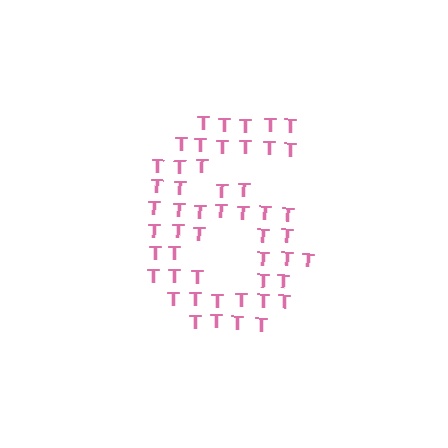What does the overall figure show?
The overall figure shows the digit 6.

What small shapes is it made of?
It is made of small letter T's.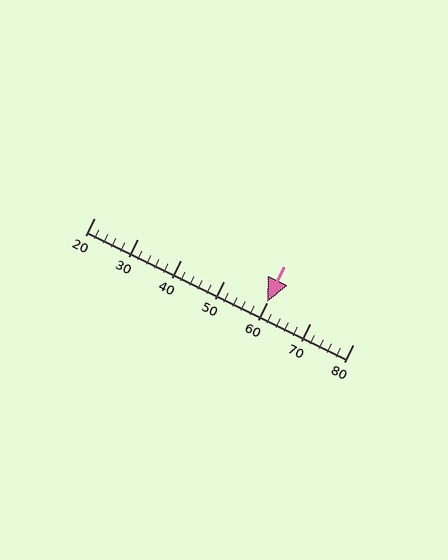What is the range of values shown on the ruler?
The ruler shows values from 20 to 80.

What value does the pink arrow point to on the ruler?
The pink arrow points to approximately 60.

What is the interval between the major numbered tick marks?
The major tick marks are spaced 10 units apart.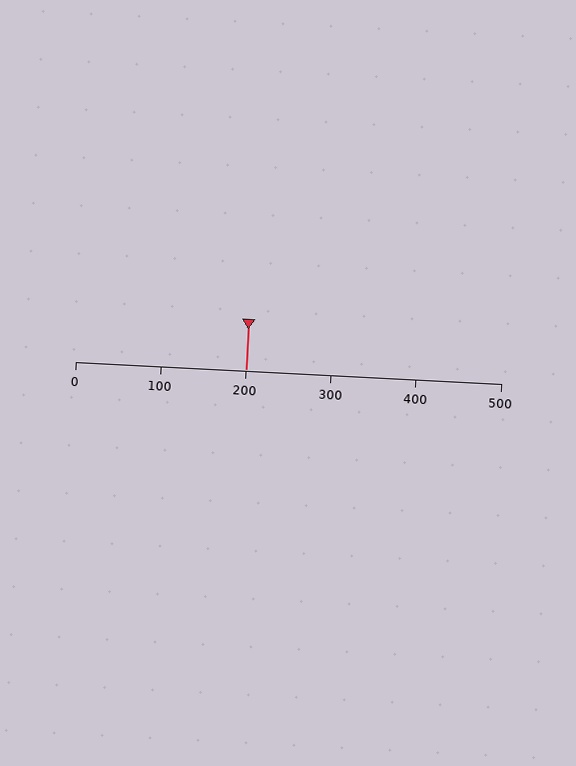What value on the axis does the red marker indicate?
The marker indicates approximately 200.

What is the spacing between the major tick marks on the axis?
The major ticks are spaced 100 apart.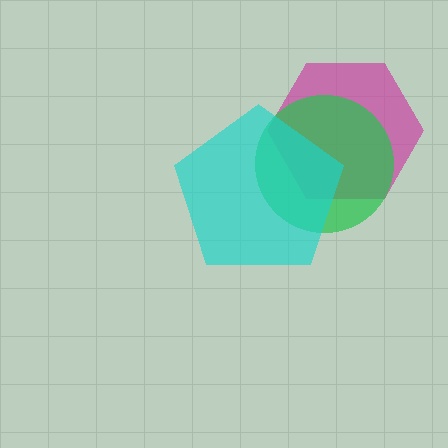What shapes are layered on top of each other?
The layered shapes are: a magenta hexagon, a green circle, a cyan pentagon.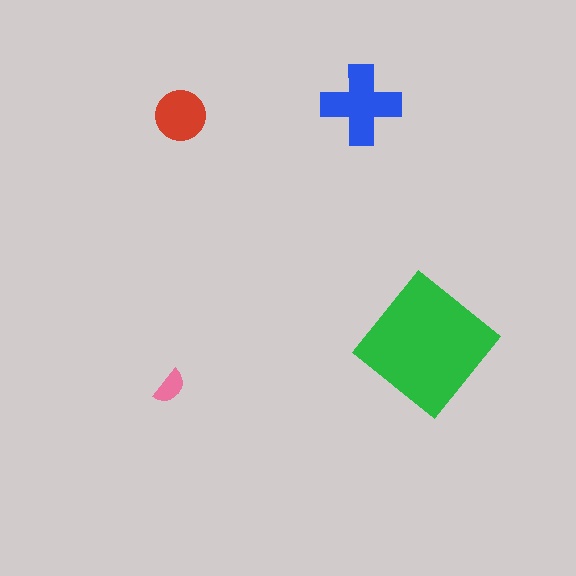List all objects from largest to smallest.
The green diamond, the blue cross, the red circle, the pink semicircle.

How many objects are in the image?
There are 4 objects in the image.